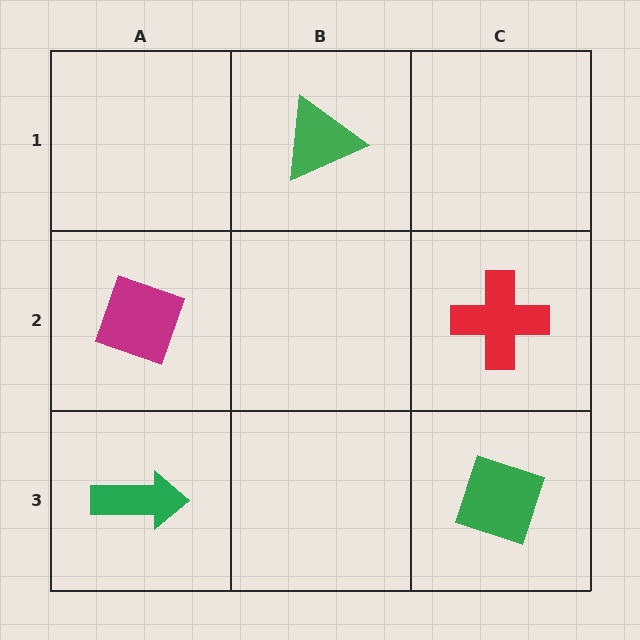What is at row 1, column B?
A green triangle.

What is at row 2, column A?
A magenta diamond.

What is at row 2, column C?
A red cross.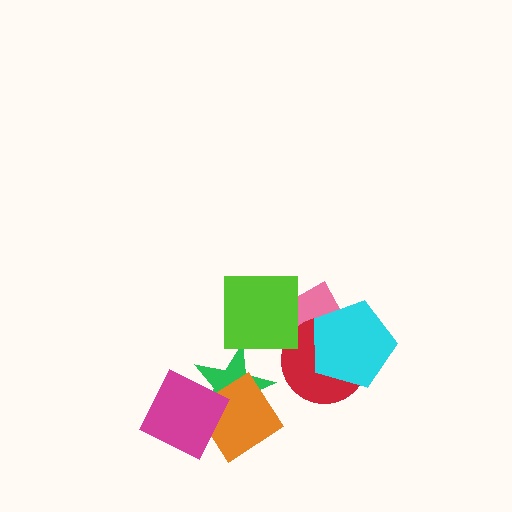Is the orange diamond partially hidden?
Yes, it is partially covered by another shape.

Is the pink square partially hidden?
Yes, it is partially covered by another shape.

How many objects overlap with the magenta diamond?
2 objects overlap with the magenta diamond.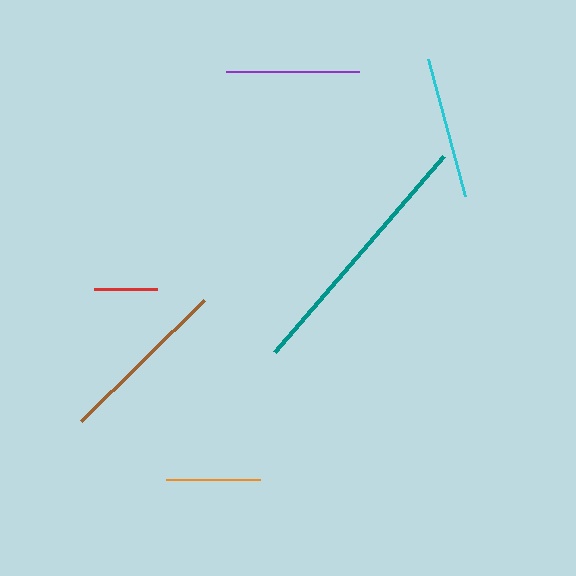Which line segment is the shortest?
The red line is the shortest at approximately 63 pixels.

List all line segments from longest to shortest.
From longest to shortest: teal, brown, cyan, purple, orange, red.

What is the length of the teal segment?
The teal segment is approximately 258 pixels long.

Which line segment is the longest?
The teal line is the longest at approximately 258 pixels.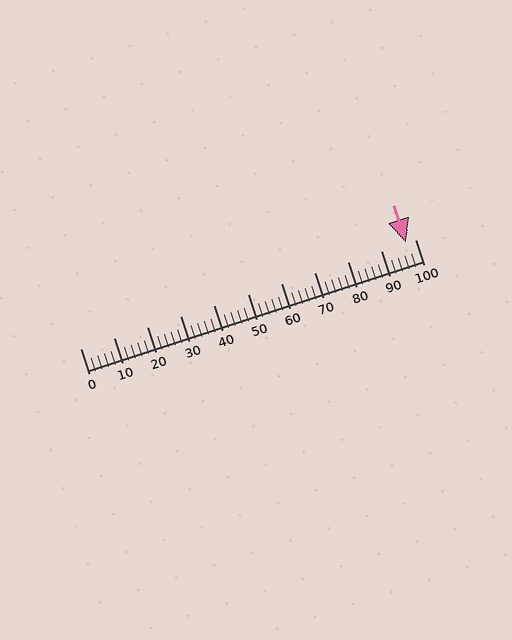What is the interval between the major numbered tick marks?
The major tick marks are spaced 10 units apart.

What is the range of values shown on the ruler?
The ruler shows values from 0 to 100.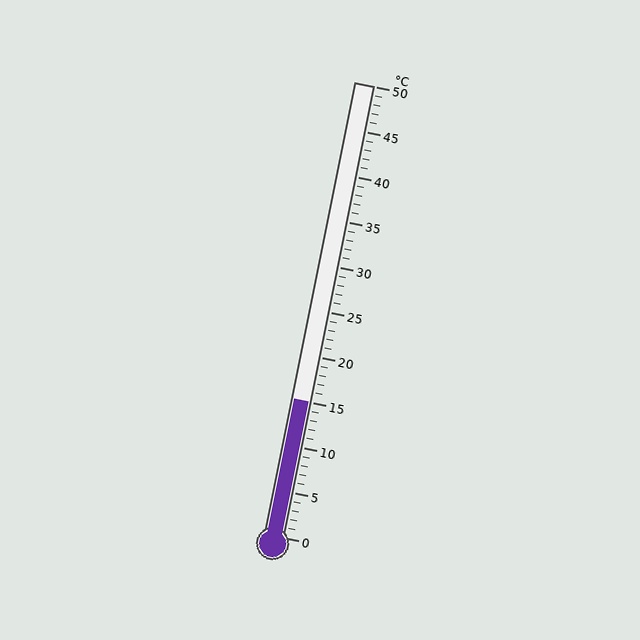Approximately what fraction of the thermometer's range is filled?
The thermometer is filled to approximately 30% of its range.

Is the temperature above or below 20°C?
The temperature is below 20°C.